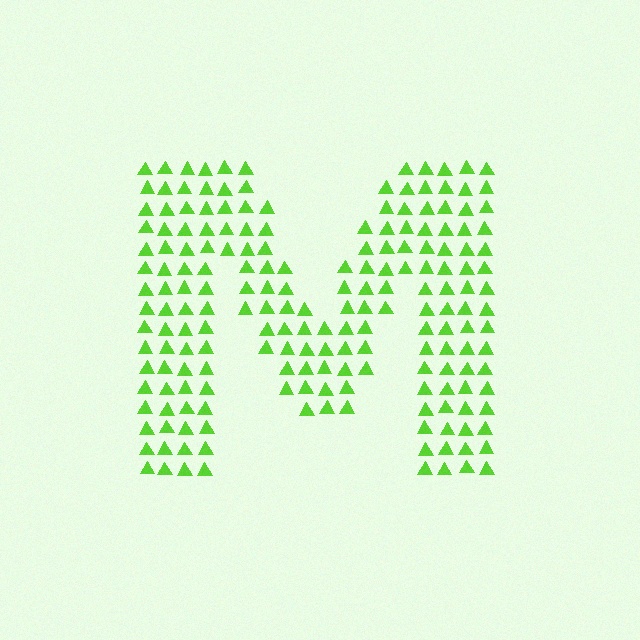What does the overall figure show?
The overall figure shows the letter M.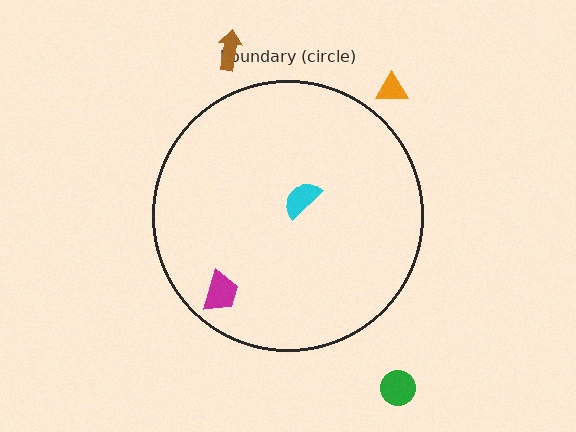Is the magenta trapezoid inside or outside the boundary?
Inside.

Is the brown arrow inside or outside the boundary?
Outside.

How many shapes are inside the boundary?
2 inside, 3 outside.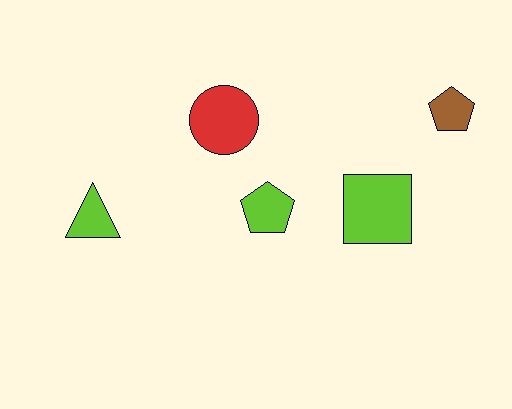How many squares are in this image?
There is 1 square.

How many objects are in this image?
There are 5 objects.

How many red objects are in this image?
There is 1 red object.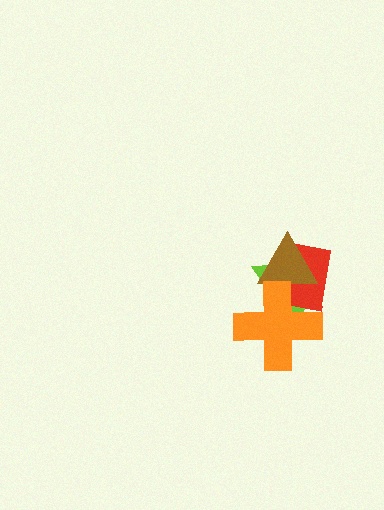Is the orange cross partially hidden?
No, no other shape covers it.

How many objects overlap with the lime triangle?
3 objects overlap with the lime triangle.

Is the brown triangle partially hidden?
Yes, it is partially covered by another shape.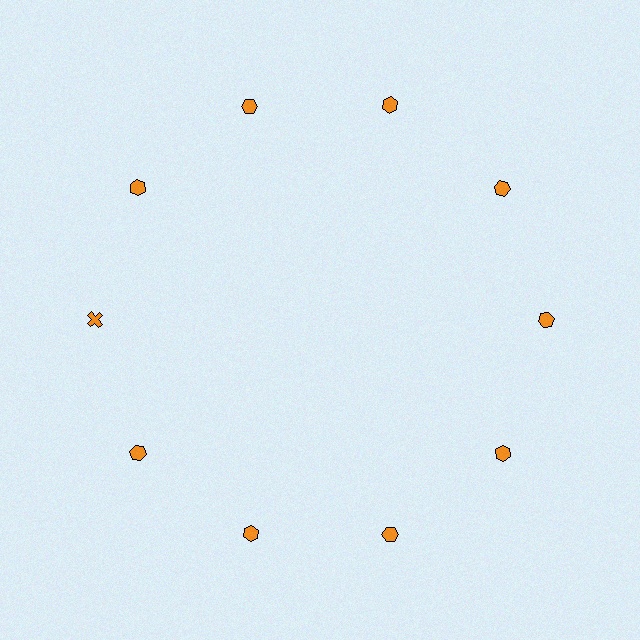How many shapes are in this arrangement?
There are 10 shapes arranged in a ring pattern.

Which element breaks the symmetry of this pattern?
The orange cross at roughly the 9 o'clock position breaks the symmetry. All other shapes are orange hexagons.